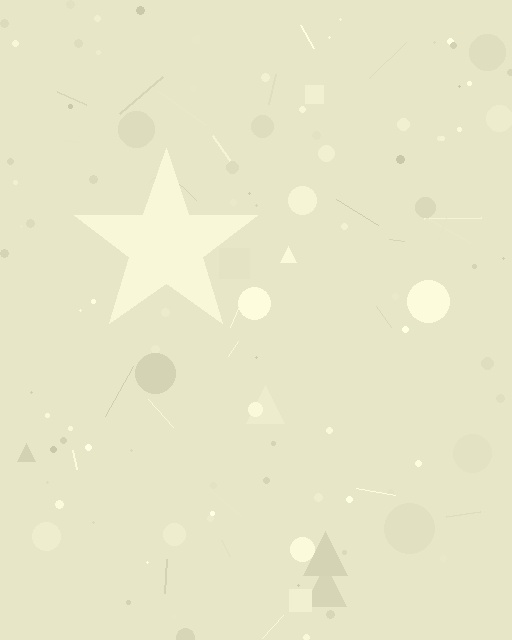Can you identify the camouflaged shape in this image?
The camouflaged shape is a star.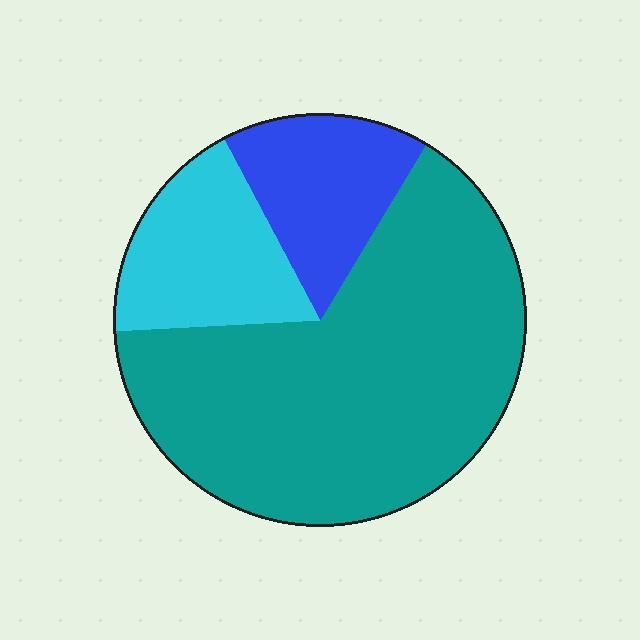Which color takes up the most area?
Teal, at roughly 65%.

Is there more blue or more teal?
Teal.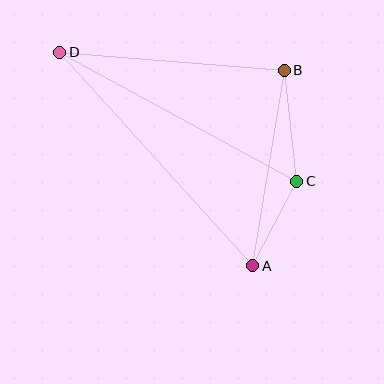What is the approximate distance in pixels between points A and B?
The distance between A and B is approximately 198 pixels.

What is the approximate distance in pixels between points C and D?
The distance between C and D is approximately 270 pixels.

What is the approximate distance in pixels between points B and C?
The distance between B and C is approximately 112 pixels.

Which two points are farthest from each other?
Points A and D are farthest from each other.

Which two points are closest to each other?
Points A and C are closest to each other.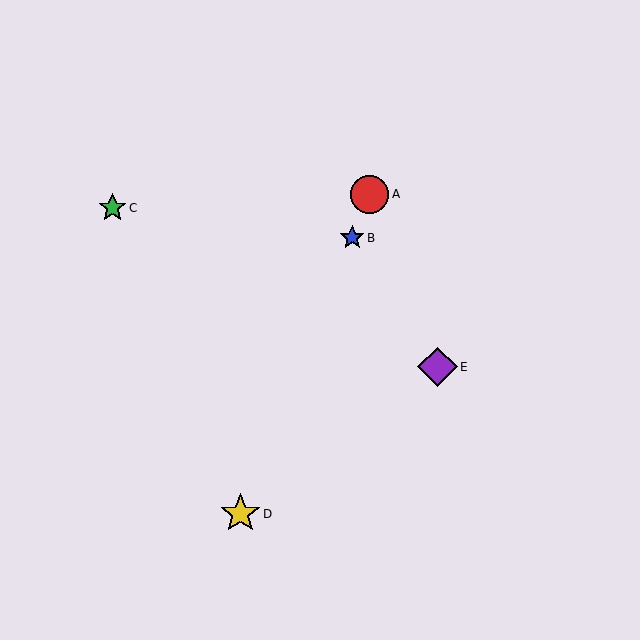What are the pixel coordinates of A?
Object A is at (370, 194).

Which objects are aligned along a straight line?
Objects A, B, D are aligned along a straight line.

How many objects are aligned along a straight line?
3 objects (A, B, D) are aligned along a straight line.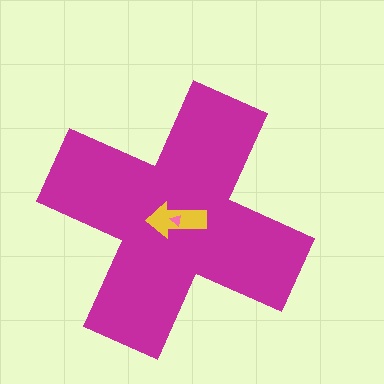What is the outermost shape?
The magenta cross.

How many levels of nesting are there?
3.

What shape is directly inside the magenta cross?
The yellow arrow.